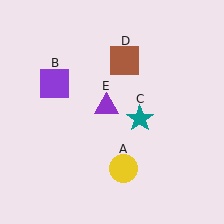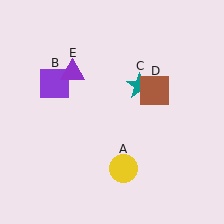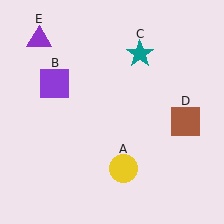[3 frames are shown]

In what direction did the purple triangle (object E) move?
The purple triangle (object E) moved up and to the left.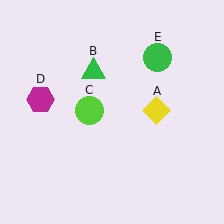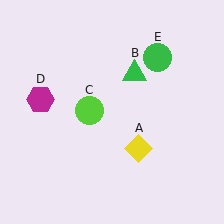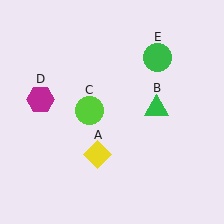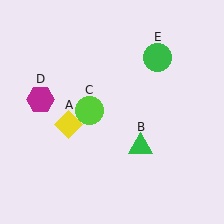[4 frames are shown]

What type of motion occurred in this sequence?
The yellow diamond (object A), green triangle (object B) rotated clockwise around the center of the scene.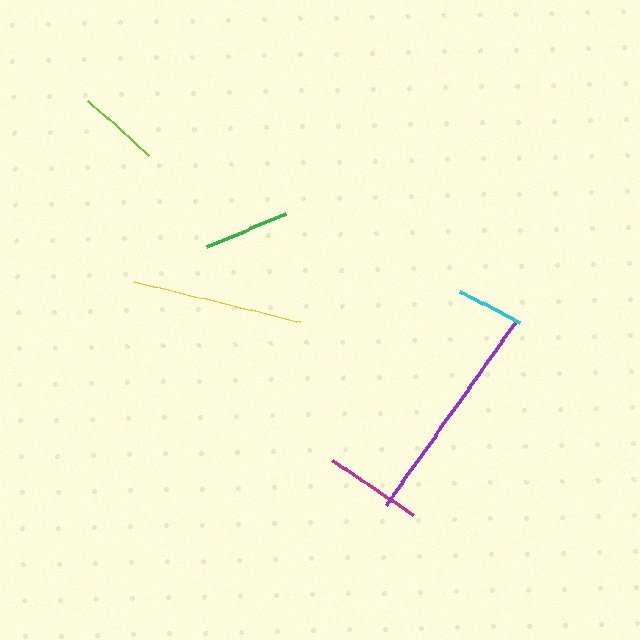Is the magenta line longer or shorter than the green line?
The magenta line is longer than the green line.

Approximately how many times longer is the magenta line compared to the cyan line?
The magenta line is approximately 1.5 times the length of the cyan line.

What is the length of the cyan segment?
The cyan segment is approximately 67 pixels long.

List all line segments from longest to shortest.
From longest to shortest: purple, yellow, magenta, green, lime, cyan.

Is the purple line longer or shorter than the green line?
The purple line is longer than the green line.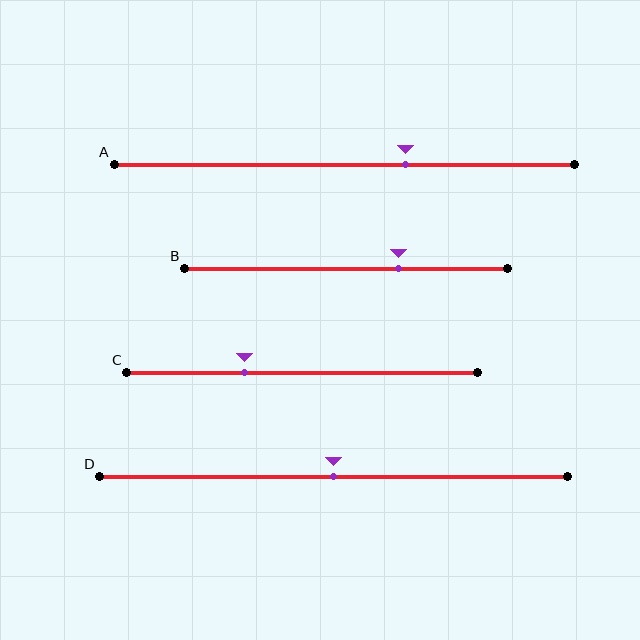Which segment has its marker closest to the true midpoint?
Segment D has its marker closest to the true midpoint.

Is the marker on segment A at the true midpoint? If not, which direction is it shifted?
No, the marker on segment A is shifted to the right by about 13% of the segment length.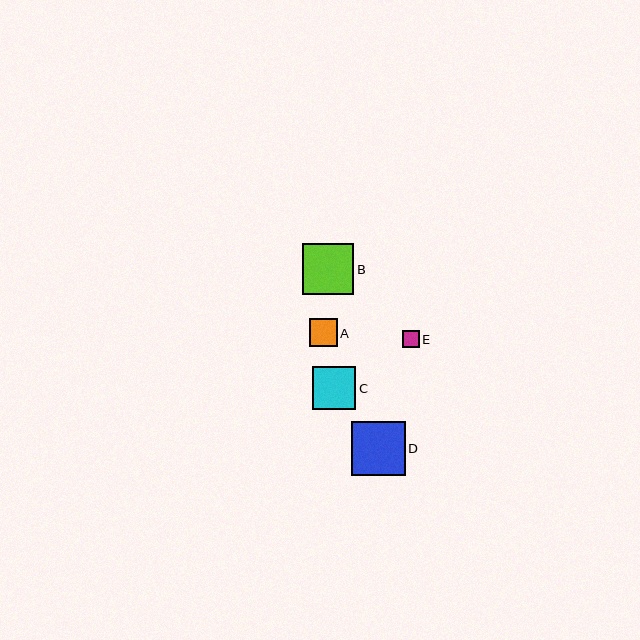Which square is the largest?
Square D is the largest with a size of approximately 54 pixels.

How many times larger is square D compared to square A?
Square D is approximately 1.9 times the size of square A.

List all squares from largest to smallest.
From largest to smallest: D, B, C, A, E.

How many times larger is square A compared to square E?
Square A is approximately 1.6 times the size of square E.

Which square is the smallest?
Square E is the smallest with a size of approximately 17 pixels.